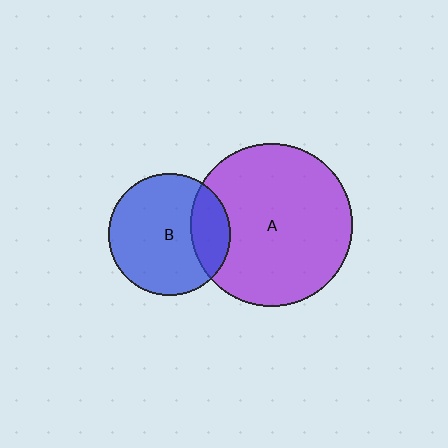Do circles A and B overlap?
Yes.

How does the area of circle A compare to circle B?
Approximately 1.8 times.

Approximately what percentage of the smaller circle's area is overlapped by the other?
Approximately 25%.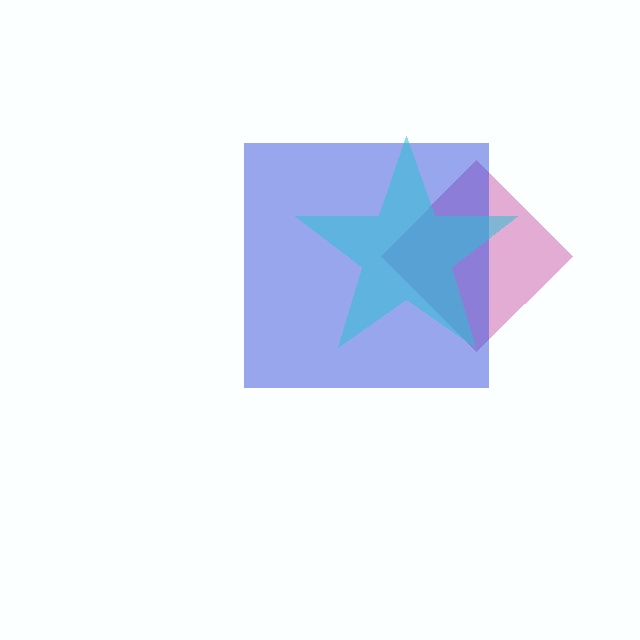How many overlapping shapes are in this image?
There are 3 overlapping shapes in the image.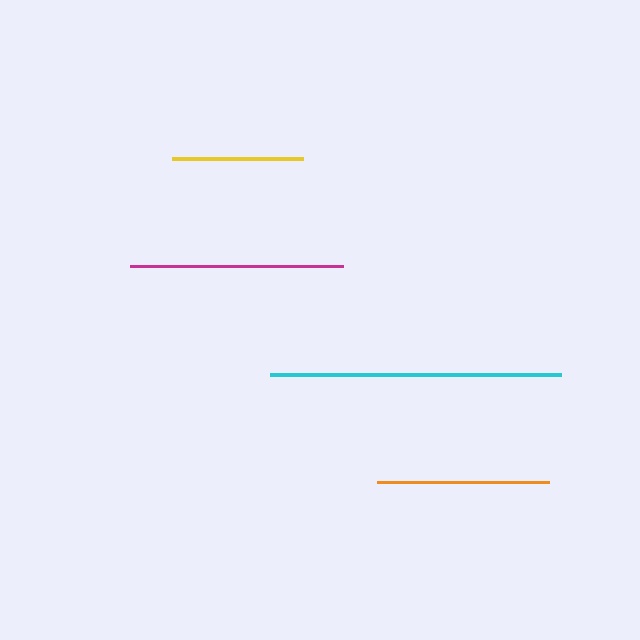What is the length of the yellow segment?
The yellow segment is approximately 131 pixels long.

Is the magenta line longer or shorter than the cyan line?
The cyan line is longer than the magenta line.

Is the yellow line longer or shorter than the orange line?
The orange line is longer than the yellow line.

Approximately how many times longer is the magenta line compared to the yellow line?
The magenta line is approximately 1.6 times the length of the yellow line.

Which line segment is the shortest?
The yellow line is the shortest at approximately 131 pixels.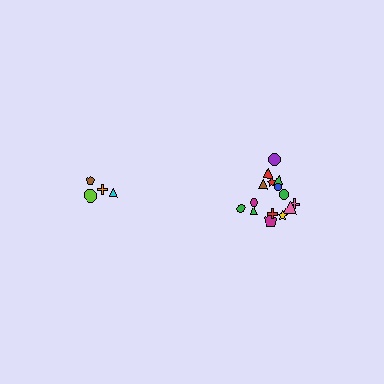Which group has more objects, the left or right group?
The right group.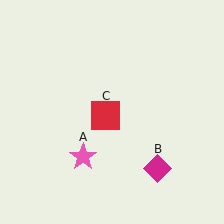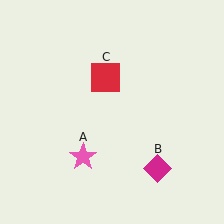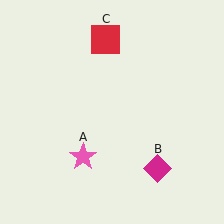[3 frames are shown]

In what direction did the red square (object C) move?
The red square (object C) moved up.